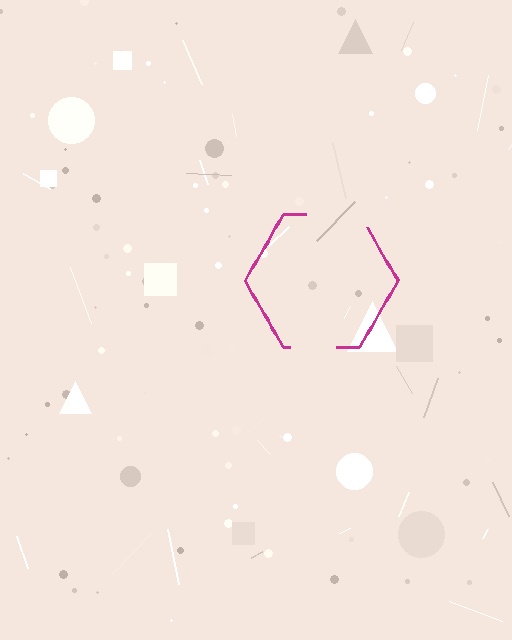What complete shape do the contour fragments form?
The contour fragments form a hexagon.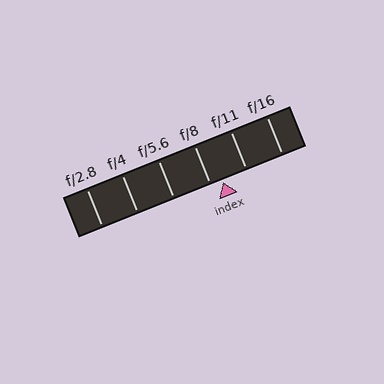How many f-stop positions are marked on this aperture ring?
There are 6 f-stop positions marked.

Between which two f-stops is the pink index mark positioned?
The index mark is between f/8 and f/11.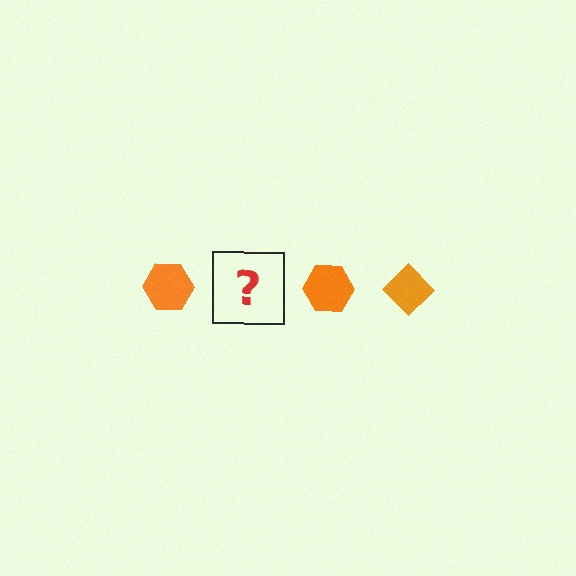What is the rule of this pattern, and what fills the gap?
The rule is that the pattern cycles through hexagon, diamond shapes in orange. The gap should be filled with an orange diamond.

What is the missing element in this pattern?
The missing element is an orange diamond.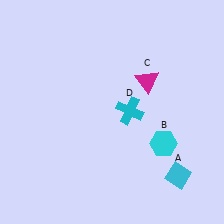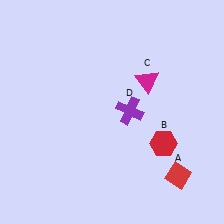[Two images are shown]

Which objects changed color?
A changed from cyan to red. B changed from cyan to red. D changed from cyan to purple.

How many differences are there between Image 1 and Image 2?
There are 3 differences between the two images.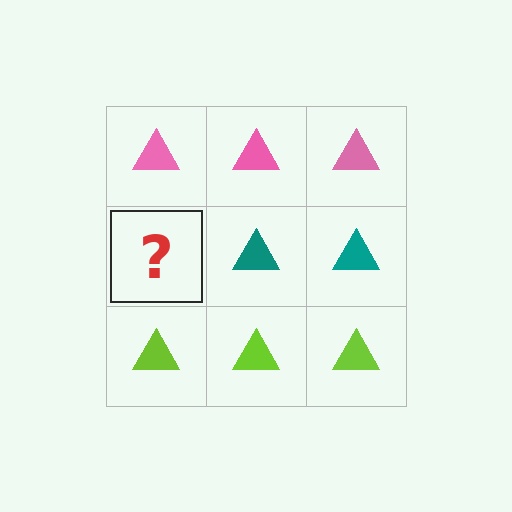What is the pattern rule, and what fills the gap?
The rule is that each row has a consistent color. The gap should be filled with a teal triangle.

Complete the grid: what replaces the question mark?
The question mark should be replaced with a teal triangle.